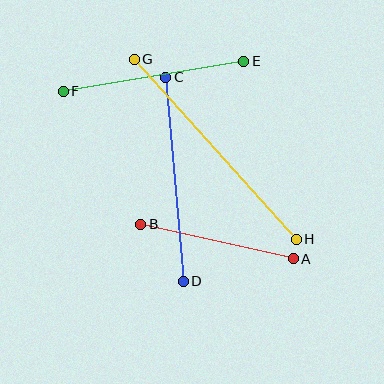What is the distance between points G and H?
The distance is approximately 242 pixels.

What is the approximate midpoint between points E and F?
The midpoint is at approximately (154, 76) pixels.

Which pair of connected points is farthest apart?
Points G and H are farthest apart.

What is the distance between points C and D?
The distance is approximately 205 pixels.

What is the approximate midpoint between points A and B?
The midpoint is at approximately (217, 242) pixels.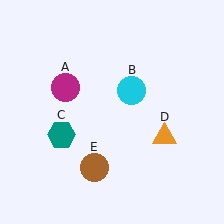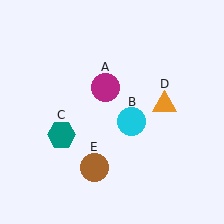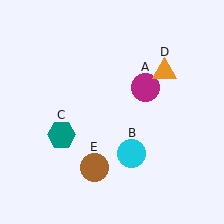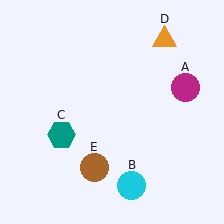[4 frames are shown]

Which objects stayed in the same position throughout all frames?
Teal hexagon (object C) and brown circle (object E) remained stationary.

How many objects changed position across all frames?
3 objects changed position: magenta circle (object A), cyan circle (object B), orange triangle (object D).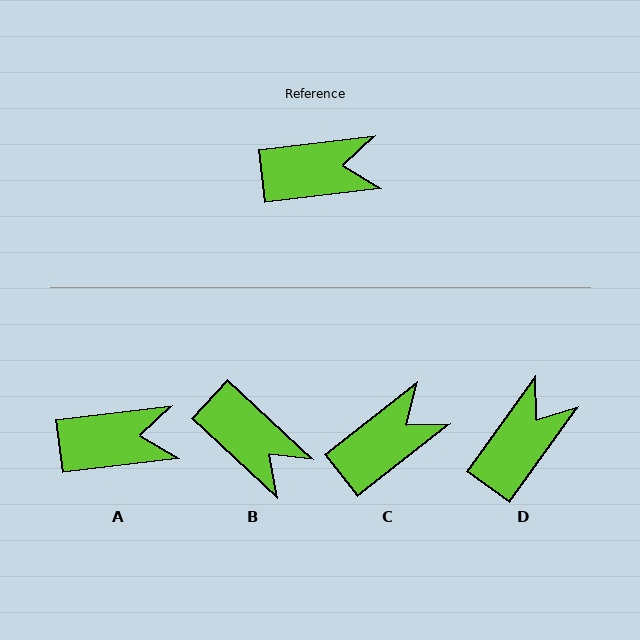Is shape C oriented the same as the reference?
No, it is off by about 31 degrees.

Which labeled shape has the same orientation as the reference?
A.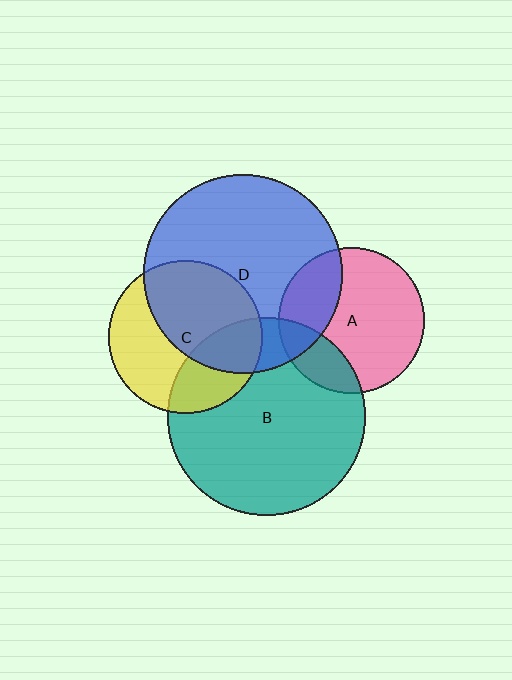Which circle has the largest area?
Circle D (blue).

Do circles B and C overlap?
Yes.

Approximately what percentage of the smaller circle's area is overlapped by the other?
Approximately 30%.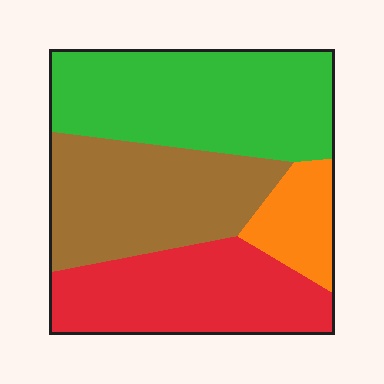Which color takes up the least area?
Orange, at roughly 10%.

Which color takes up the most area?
Green, at roughly 35%.